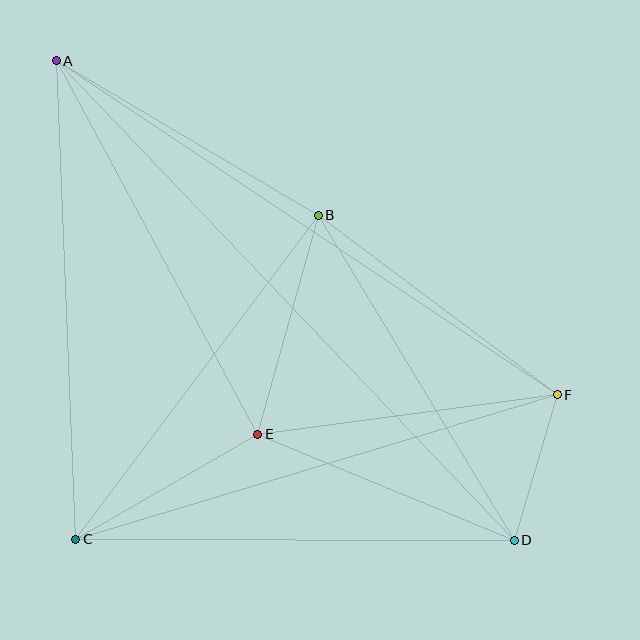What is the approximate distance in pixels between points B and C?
The distance between B and C is approximately 405 pixels.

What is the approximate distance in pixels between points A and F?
The distance between A and F is approximately 602 pixels.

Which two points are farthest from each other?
Points A and D are farthest from each other.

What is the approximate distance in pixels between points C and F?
The distance between C and F is approximately 503 pixels.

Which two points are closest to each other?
Points D and F are closest to each other.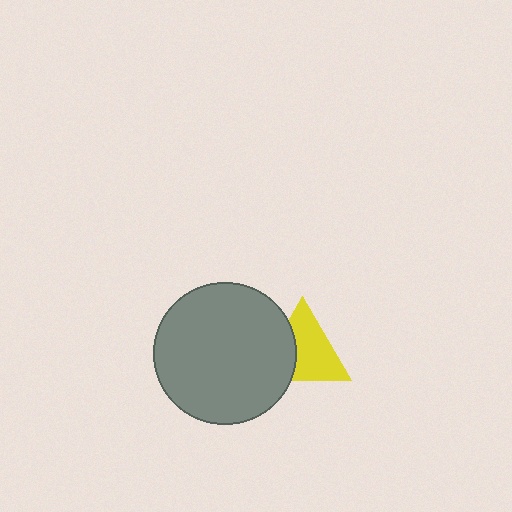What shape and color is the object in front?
The object in front is a gray circle.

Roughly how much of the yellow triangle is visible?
Most of it is visible (roughly 66%).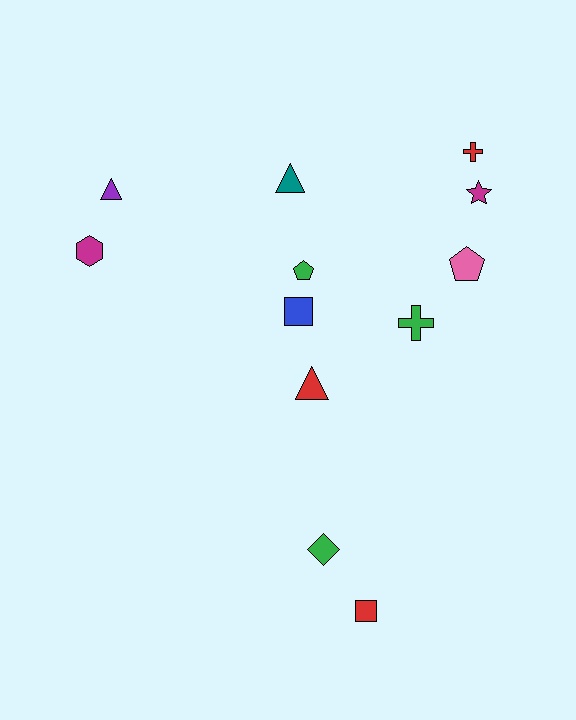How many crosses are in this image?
There are 2 crosses.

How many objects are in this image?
There are 12 objects.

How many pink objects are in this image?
There is 1 pink object.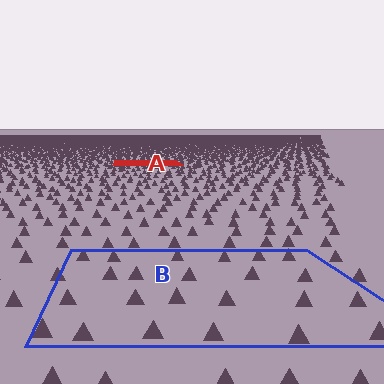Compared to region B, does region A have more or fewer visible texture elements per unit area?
Region A has more texture elements per unit area — they are packed more densely because it is farther away.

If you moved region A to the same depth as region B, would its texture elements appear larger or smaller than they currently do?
They would appear larger. At a closer depth, the same texture elements are projected at a bigger on-screen size.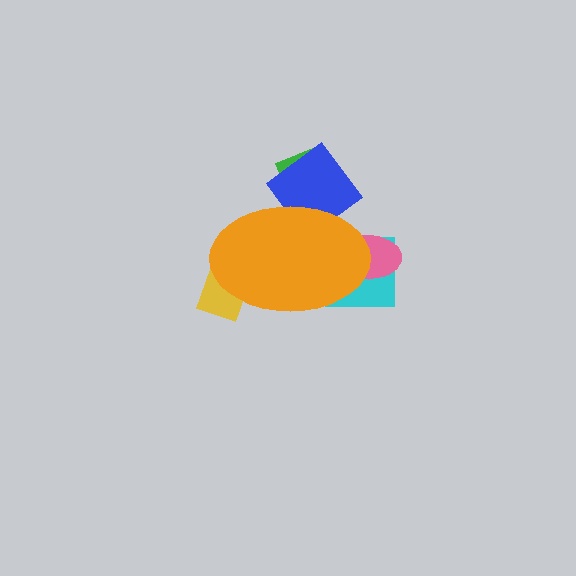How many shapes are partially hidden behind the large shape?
5 shapes are partially hidden.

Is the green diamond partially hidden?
Yes, the green diamond is partially hidden behind the orange ellipse.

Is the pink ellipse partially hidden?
Yes, the pink ellipse is partially hidden behind the orange ellipse.